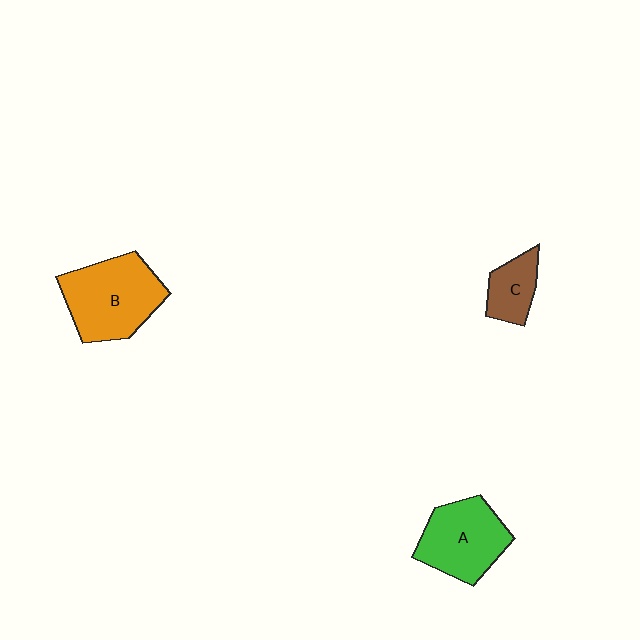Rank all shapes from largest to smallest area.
From largest to smallest: B (orange), A (green), C (brown).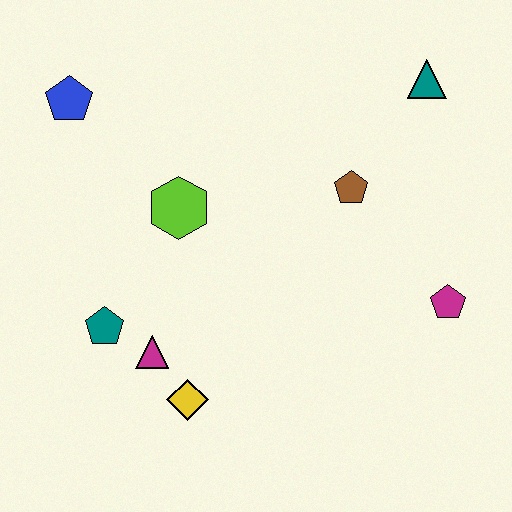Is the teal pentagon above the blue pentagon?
No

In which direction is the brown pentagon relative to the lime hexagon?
The brown pentagon is to the right of the lime hexagon.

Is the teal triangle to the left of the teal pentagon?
No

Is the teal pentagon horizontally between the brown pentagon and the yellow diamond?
No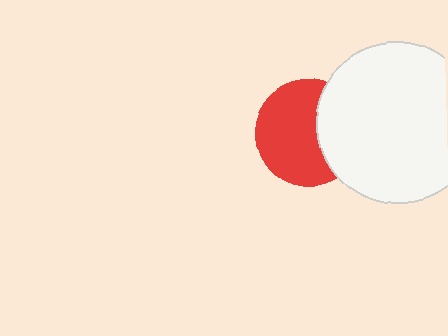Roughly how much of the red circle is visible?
Most of it is visible (roughly 66%).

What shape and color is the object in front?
The object in front is a white circle.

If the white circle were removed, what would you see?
You would see the complete red circle.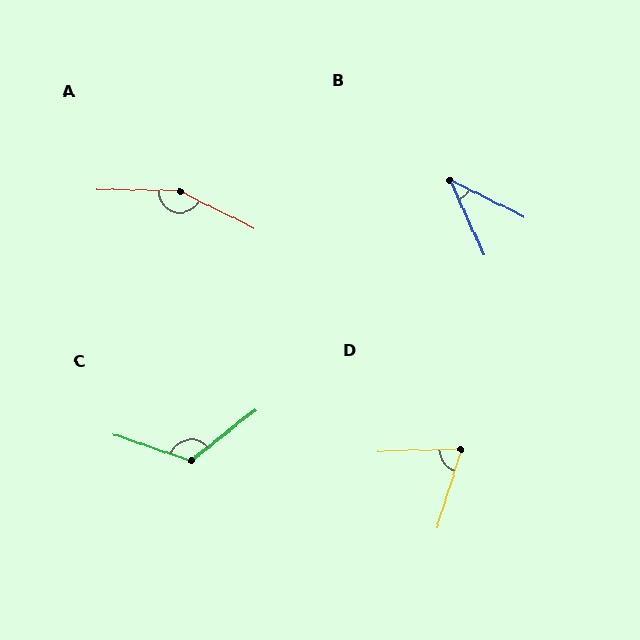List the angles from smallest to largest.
B (39°), D (72°), C (122°), A (154°).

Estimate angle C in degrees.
Approximately 122 degrees.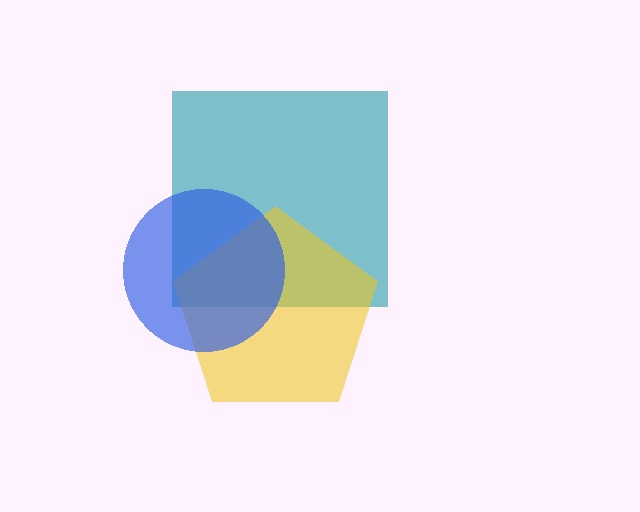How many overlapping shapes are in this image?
There are 3 overlapping shapes in the image.